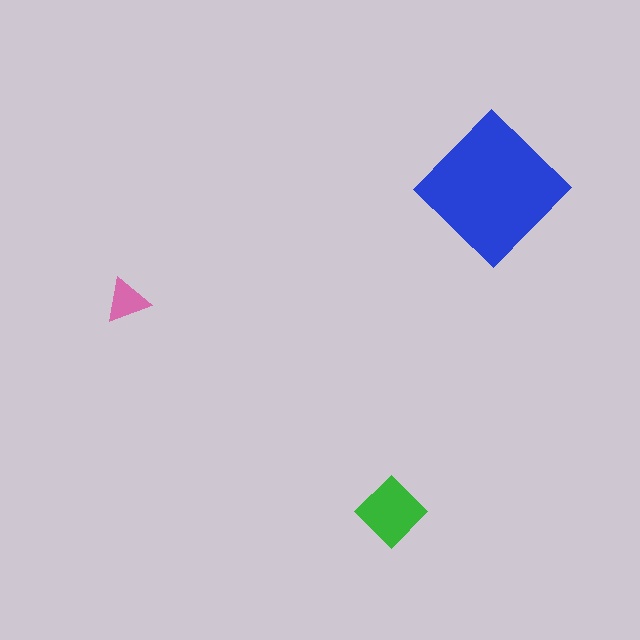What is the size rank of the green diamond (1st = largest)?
2nd.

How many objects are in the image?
There are 3 objects in the image.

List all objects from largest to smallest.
The blue diamond, the green diamond, the pink triangle.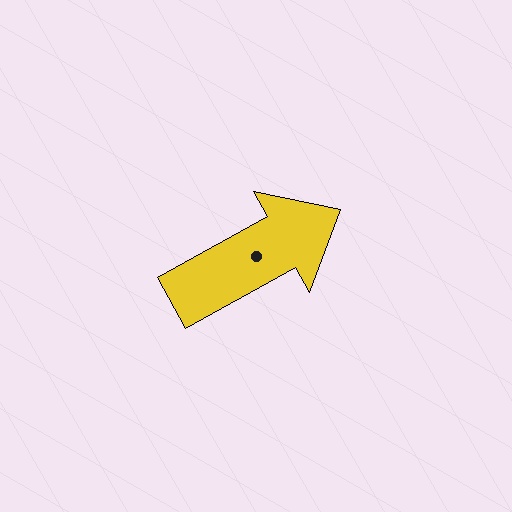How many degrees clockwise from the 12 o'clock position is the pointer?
Approximately 61 degrees.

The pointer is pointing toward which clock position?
Roughly 2 o'clock.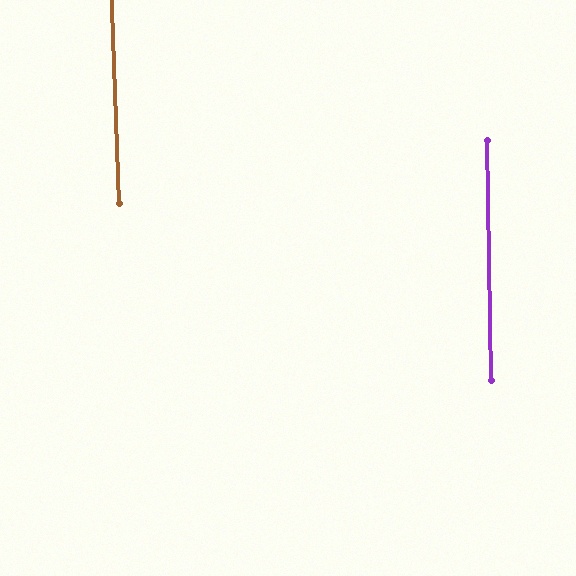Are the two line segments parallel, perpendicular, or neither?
Parallel — their directions differ by only 1.3°.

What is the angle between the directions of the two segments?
Approximately 1 degree.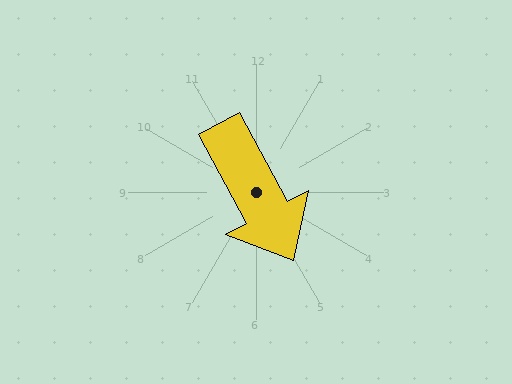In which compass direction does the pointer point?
Southeast.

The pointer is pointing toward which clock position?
Roughly 5 o'clock.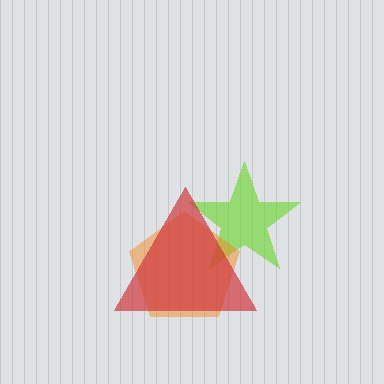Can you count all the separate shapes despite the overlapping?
Yes, there are 3 separate shapes.